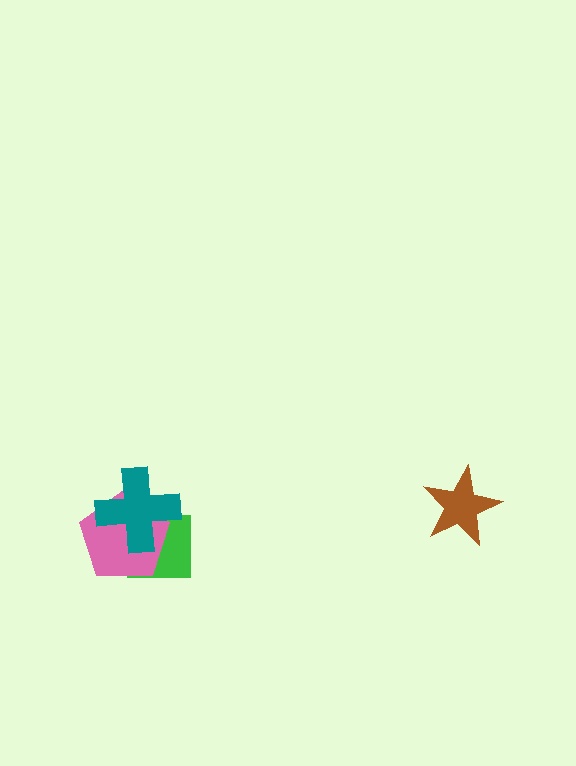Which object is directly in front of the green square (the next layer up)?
The pink pentagon is directly in front of the green square.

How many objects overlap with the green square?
2 objects overlap with the green square.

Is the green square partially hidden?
Yes, it is partially covered by another shape.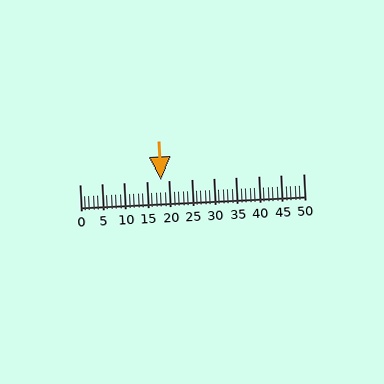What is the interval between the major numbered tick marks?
The major tick marks are spaced 5 units apart.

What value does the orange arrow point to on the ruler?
The orange arrow points to approximately 18.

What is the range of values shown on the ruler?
The ruler shows values from 0 to 50.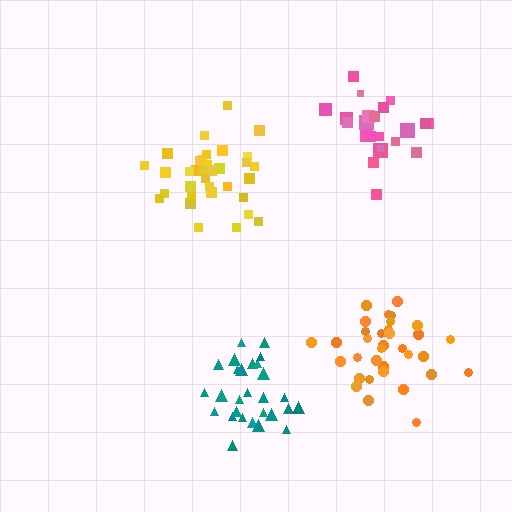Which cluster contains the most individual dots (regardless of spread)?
Yellow (35).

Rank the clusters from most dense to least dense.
yellow, teal, orange, pink.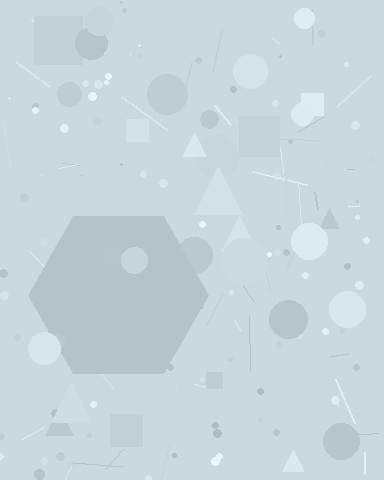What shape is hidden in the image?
A hexagon is hidden in the image.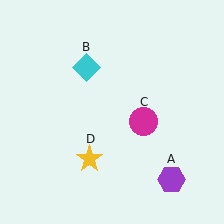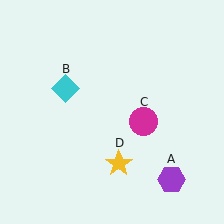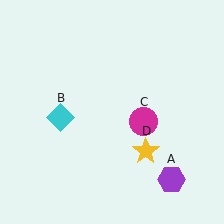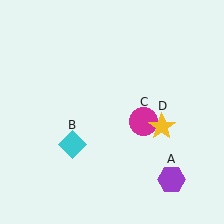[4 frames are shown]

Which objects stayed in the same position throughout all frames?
Purple hexagon (object A) and magenta circle (object C) remained stationary.